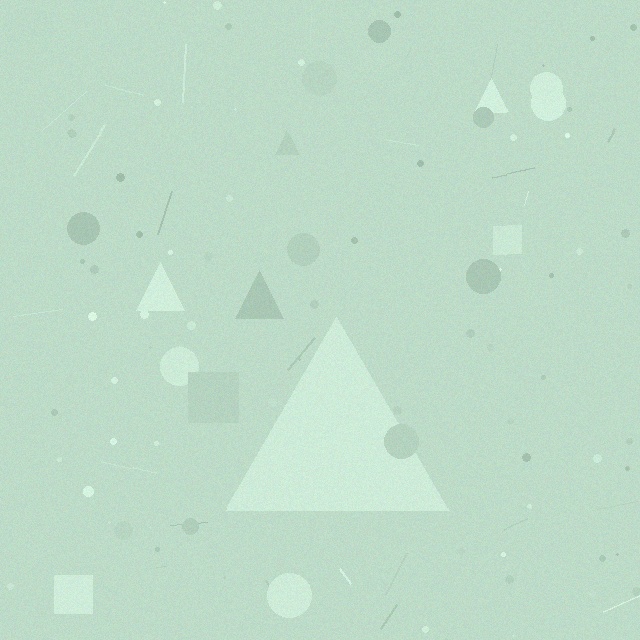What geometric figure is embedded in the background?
A triangle is embedded in the background.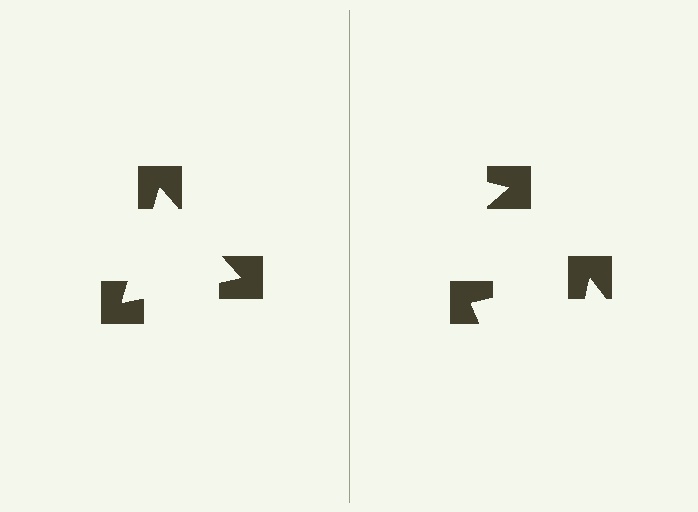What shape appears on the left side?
An illusory triangle.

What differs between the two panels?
The notched squares are positioned identically on both sides; only the wedge orientations differ. On the left they align to a triangle; on the right they are misaligned.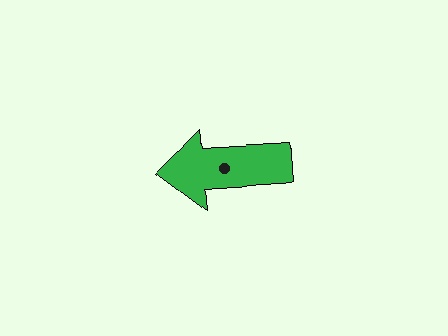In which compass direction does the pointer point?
West.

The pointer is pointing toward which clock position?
Roughly 9 o'clock.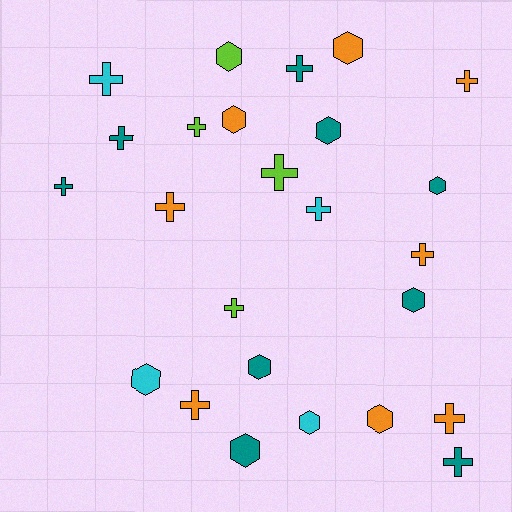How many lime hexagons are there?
There is 1 lime hexagon.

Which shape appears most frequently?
Cross, with 14 objects.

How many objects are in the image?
There are 25 objects.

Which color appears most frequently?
Teal, with 9 objects.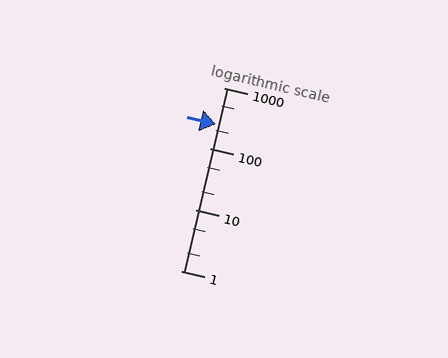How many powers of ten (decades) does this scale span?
The scale spans 3 decades, from 1 to 1000.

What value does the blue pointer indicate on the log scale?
The pointer indicates approximately 250.